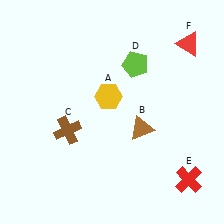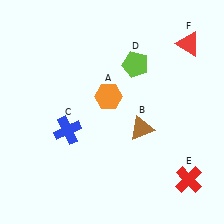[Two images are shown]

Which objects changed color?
A changed from yellow to orange. C changed from brown to blue.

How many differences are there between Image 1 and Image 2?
There are 2 differences between the two images.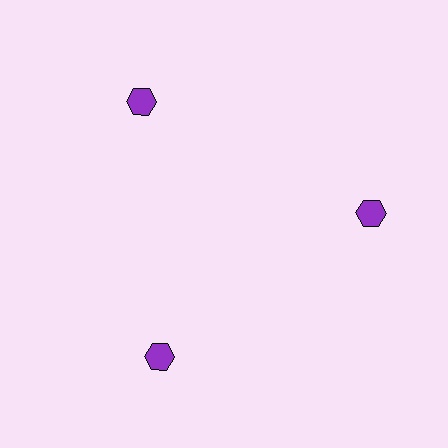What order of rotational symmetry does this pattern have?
This pattern has 3-fold rotational symmetry.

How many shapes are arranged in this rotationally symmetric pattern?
There are 3 shapes, arranged in 3 groups of 1.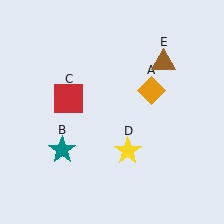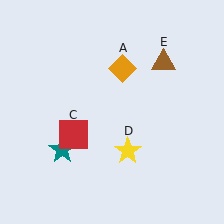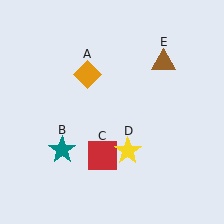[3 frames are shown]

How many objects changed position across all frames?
2 objects changed position: orange diamond (object A), red square (object C).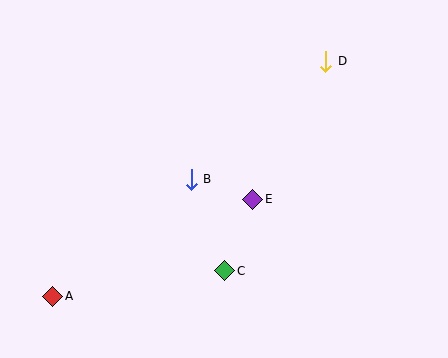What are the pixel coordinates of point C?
Point C is at (225, 271).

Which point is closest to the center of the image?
Point B at (191, 179) is closest to the center.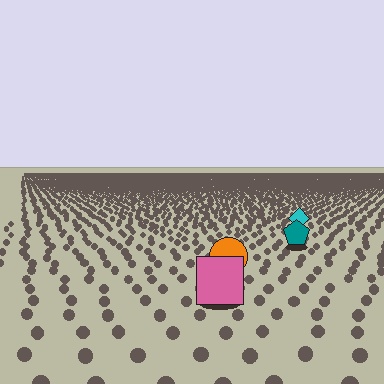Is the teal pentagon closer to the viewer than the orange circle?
No. The orange circle is closer — you can tell from the texture gradient: the ground texture is coarser near it.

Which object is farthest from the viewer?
The cyan diamond is farthest from the viewer. It appears smaller and the ground texture around it is denser.